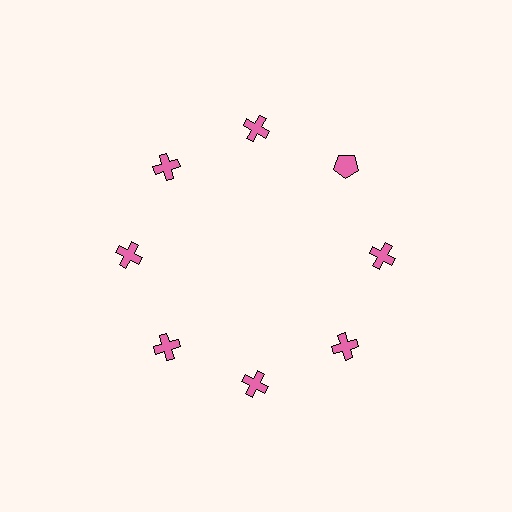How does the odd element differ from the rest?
It has a different shape: pentagon instead of cross.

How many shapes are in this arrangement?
There are 8 shapes arranged in a ring pattern.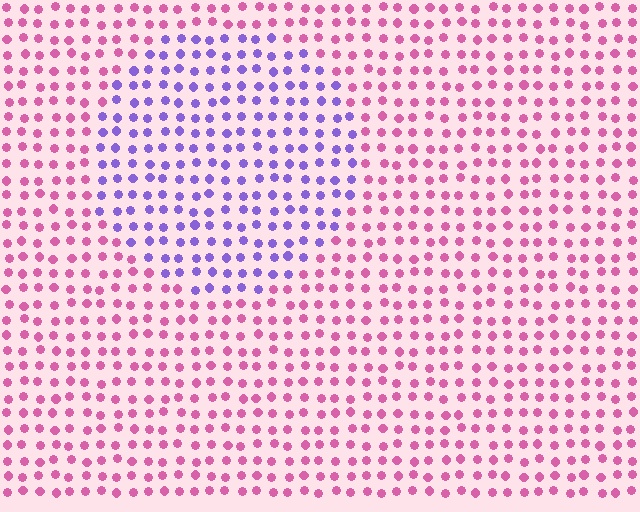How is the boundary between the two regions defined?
The boundary is defined purely by a slight shift in hue (about 63 degrees). Spacing, size, and orientation are identical on both sides.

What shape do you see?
I see a circle.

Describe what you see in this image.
The image is filled with small pink elements in a uniform arrangement. A circle-shaped region is visible where the elements are tinted to a slightly different hue, forming a subtle color boundary.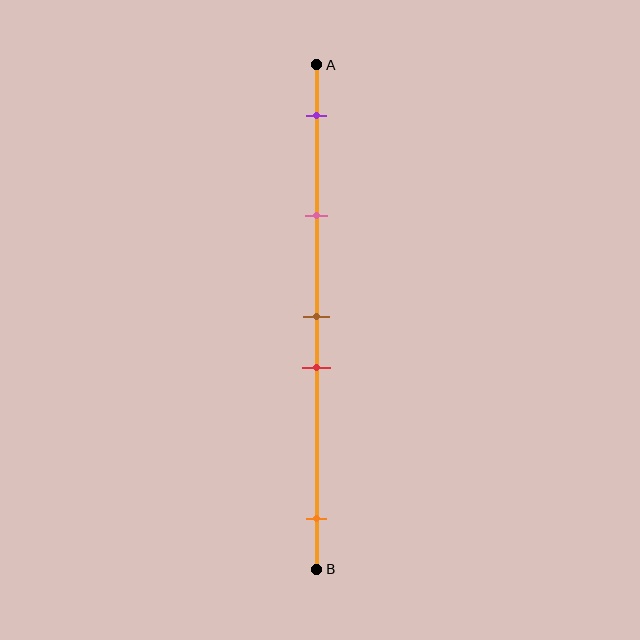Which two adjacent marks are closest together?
The brown and red marks are the closest adjacent pair.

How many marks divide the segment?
There are 5 marks dividing the segment.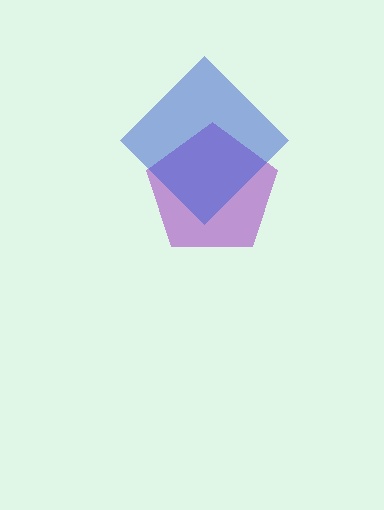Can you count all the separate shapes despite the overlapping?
Yes, there are 2 separate shapes.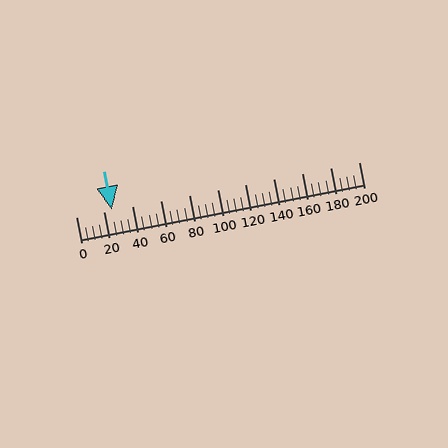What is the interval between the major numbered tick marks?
The major tick marks are spaced 20 units apart.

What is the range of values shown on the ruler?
The ruler shows values from 0 to 200.